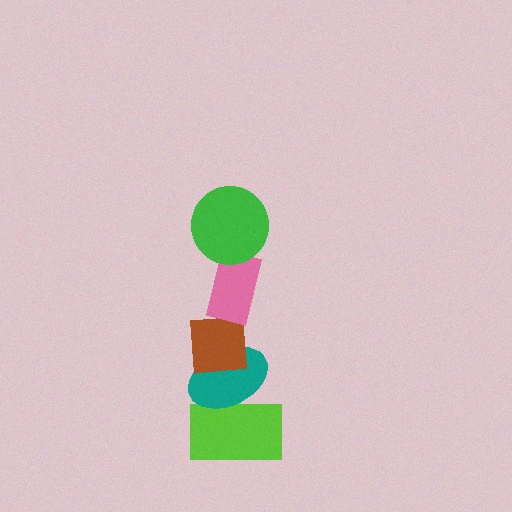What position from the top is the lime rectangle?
The lime rectangle is 5th from the top.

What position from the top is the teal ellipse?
The teal ellipse is 4th from the top.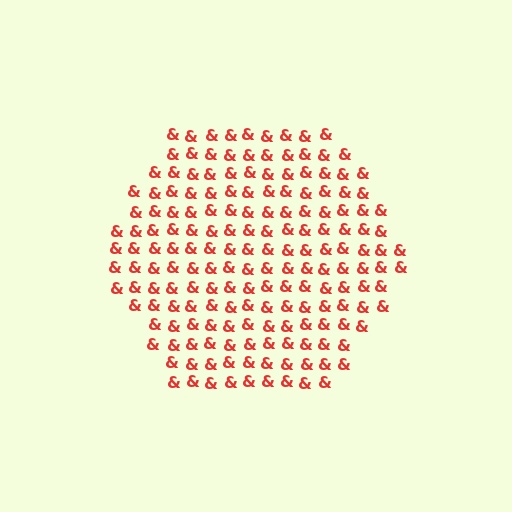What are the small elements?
The small elements are ampersands.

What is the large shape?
The large shape is a hexagon.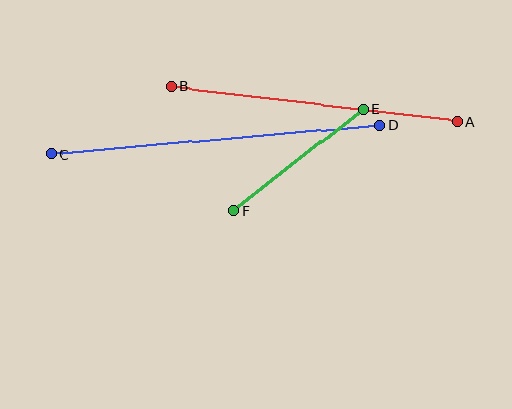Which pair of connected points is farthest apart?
Points C and D are farthest apart.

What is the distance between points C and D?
The distance is approximately 329 pixels.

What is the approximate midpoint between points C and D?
The midpoint is at approximately (215, 140) pixels.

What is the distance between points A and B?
The distance is approximately 288 pixels.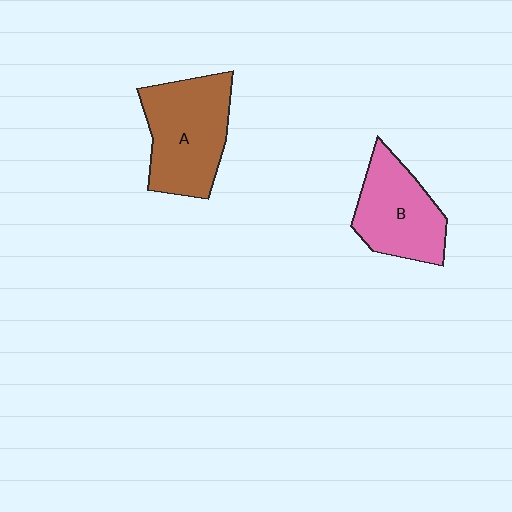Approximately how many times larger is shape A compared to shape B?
Approximately 1.2 times.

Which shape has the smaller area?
Shape B (pink).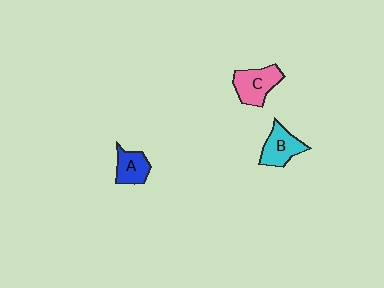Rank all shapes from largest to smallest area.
From largest to smallest: C (pink), B (cyan), A (blue).